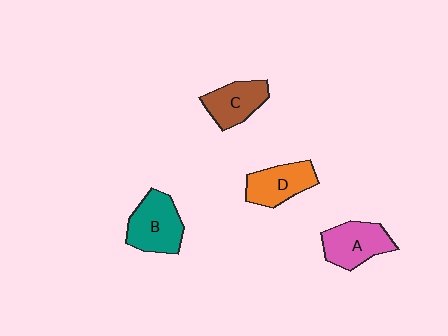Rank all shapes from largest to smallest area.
From largest to smallest: B (teal), A (pink), D (orange), C (brown).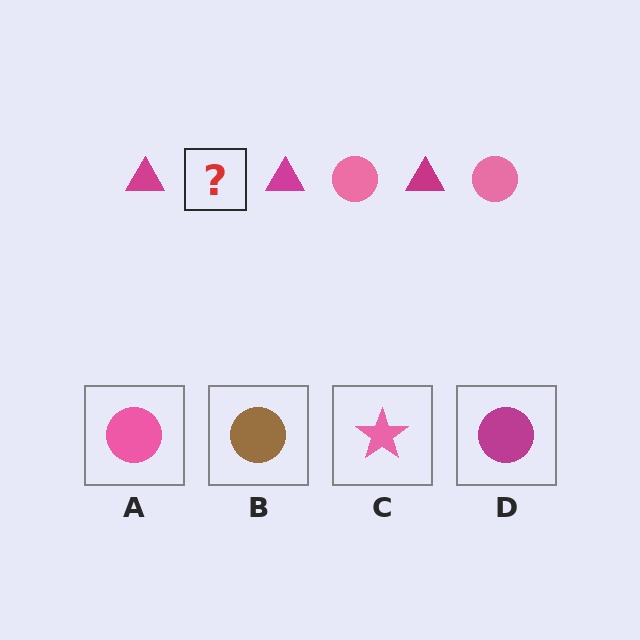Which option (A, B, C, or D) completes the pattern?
A.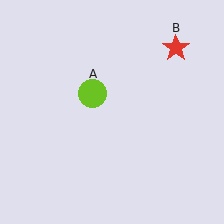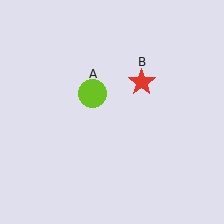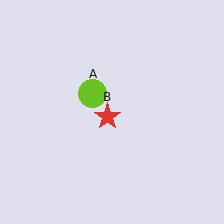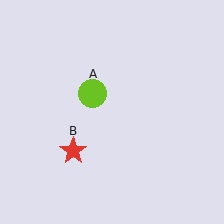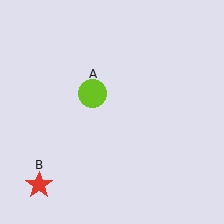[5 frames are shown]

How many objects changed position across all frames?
1 object changed position: red star (object B).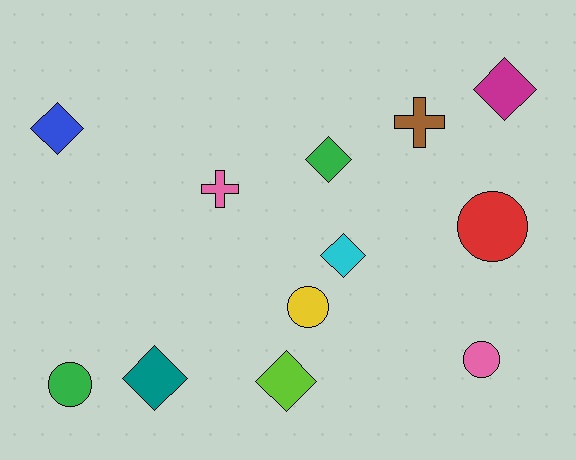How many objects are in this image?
There are 12 objects.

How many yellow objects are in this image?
There is 1 yellow object.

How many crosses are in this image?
There are 2 crosses.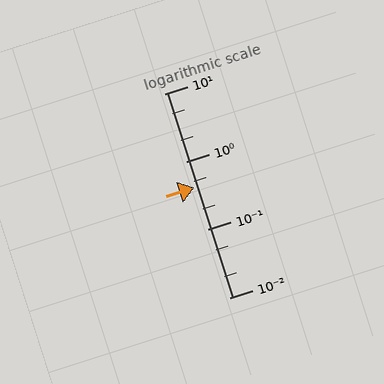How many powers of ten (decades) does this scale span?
The scale spans 3 decades, from 0.01 to 10.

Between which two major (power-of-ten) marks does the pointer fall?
The pointer is between 0.1 and 1.